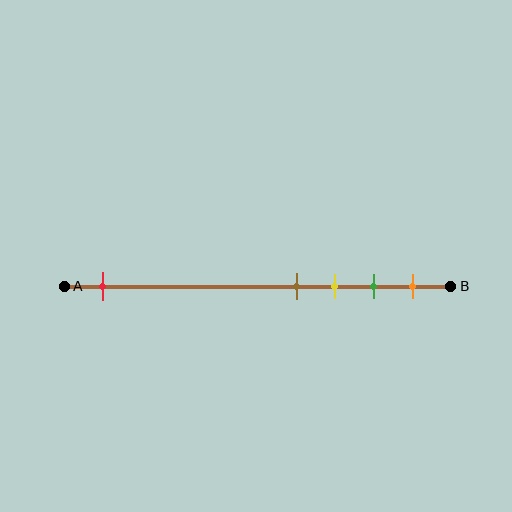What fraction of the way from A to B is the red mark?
The red mark is approximately 10% (0.1) of the way from A to B.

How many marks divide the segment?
There are 5 marks dividing the segment.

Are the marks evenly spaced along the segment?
No, the marks are not evenly spaced.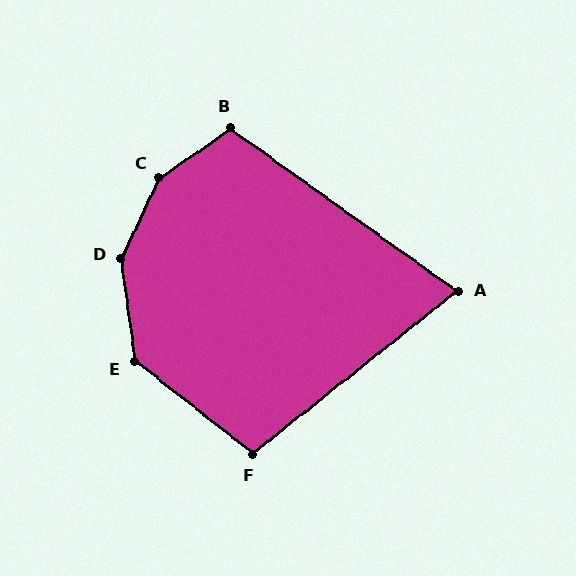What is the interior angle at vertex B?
Approximately 110 degrees (obtuse).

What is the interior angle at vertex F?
Approximately 103 degrees (obtuse).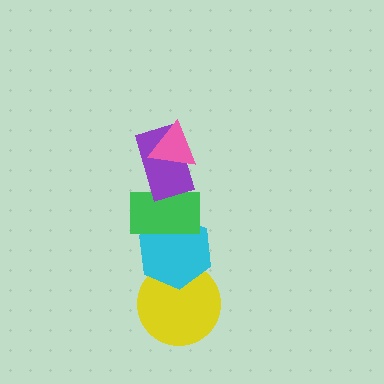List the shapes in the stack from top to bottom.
From top to bottom: the pink triangle, the purple rectangle, the green rectangle, the cyan hexagon, the yellow circle.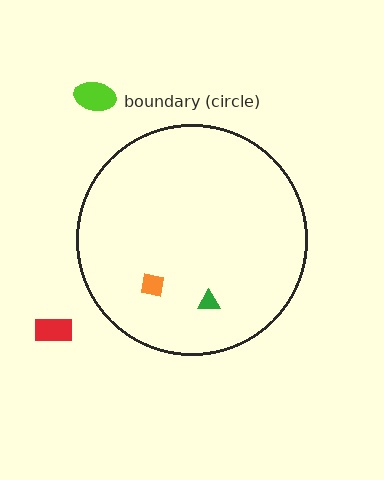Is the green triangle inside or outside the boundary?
Inside.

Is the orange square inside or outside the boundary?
Inside.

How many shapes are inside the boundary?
2 inside, 2 outside.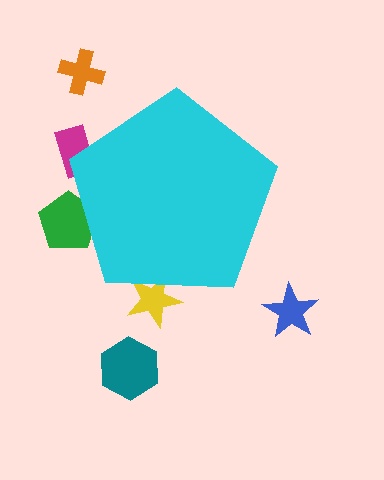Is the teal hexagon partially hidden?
No, the teal hexagon is fully visible.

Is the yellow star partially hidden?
Yes, the yellow star is partially hidden behind the cyan pentagon.